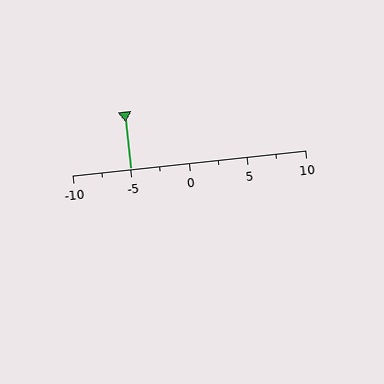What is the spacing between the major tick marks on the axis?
The major ticks are spaced 5 apart.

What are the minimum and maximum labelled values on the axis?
The axis runs from -10 to 10.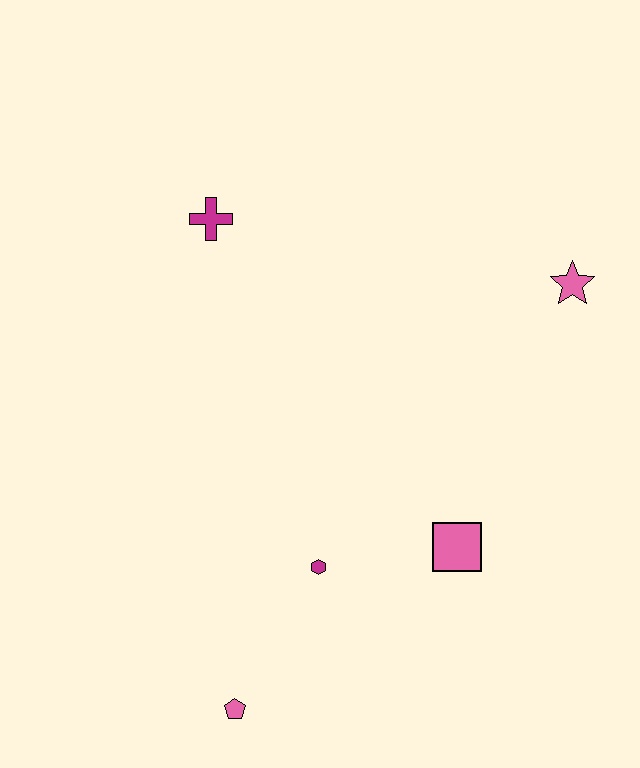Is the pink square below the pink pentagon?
No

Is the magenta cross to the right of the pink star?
No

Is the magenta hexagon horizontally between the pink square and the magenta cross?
Yes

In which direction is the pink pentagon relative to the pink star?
The pink pentagon is below the pink star.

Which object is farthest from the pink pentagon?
The pink star is farthest from the pink pentagon.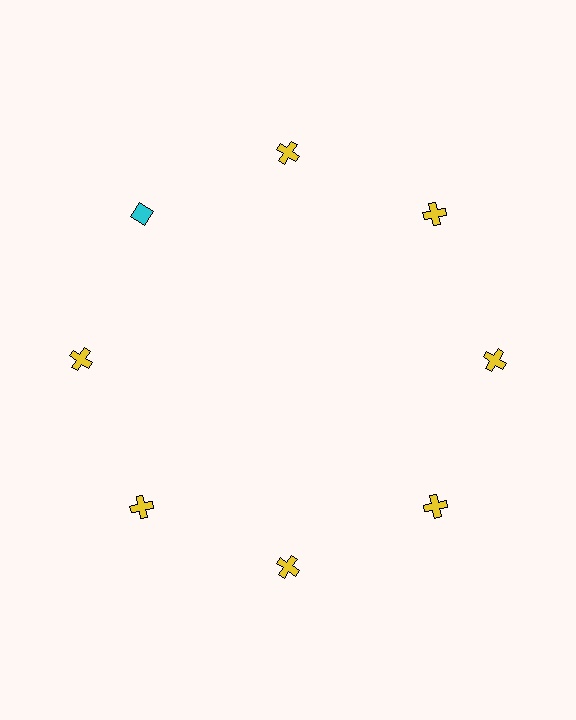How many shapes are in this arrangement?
There are 8 shapes arranged in a ring pattern.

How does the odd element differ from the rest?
It differs in both color (cyan instead of yellow) and shape (diamond instead of cross).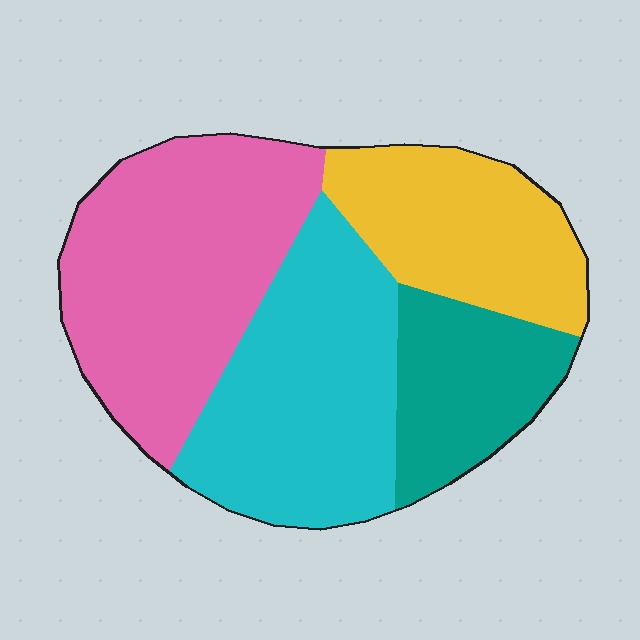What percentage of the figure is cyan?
Cyan takes up about one third (1/3) of the figure.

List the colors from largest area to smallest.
From largest to smallest: pink, cyan, yellow, teal.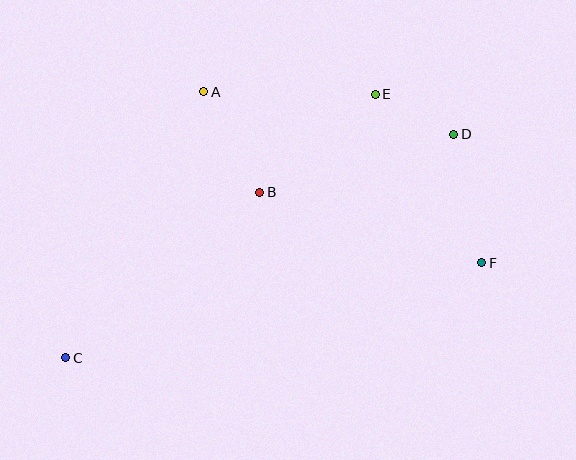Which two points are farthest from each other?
Points C and D are farthest from each other.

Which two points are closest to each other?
Points D and E are closest to each other.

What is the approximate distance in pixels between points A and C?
The distance between A and C is approximately 300 pixels.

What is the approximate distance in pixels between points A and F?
The distance between A and F is approximately 326 pixels.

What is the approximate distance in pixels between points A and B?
The distance between A and B is approximately 115 pixels.